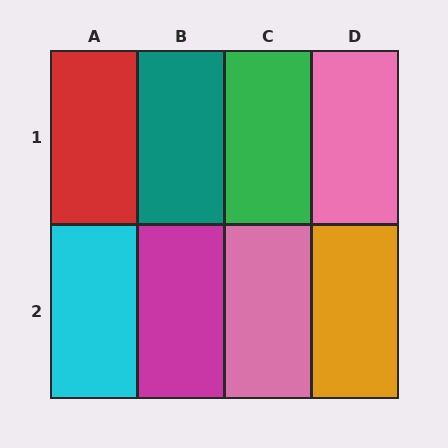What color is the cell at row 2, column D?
Orange.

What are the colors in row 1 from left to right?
Red, teal, green, pink.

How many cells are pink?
2 cells are pink.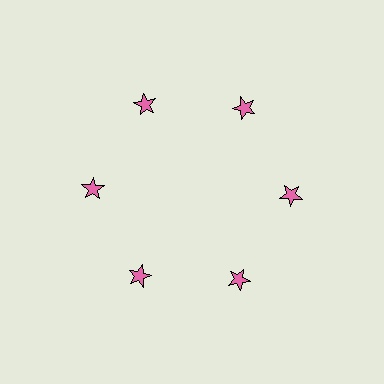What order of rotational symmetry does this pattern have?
This pattern has 6-fold rotational symmetry.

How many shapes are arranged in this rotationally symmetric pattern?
There are 6 shapes, arranged in 6 groups of 1.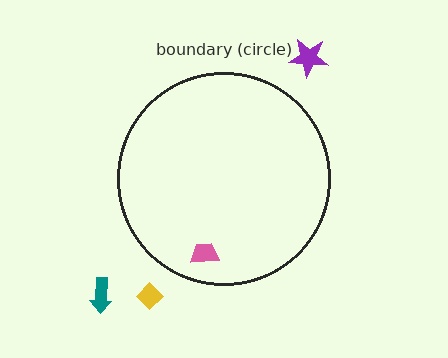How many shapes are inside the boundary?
1 inside, 3 outside.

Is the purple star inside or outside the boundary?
Outside.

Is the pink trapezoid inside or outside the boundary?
Inside.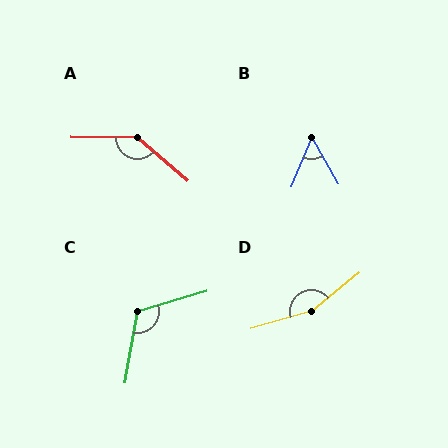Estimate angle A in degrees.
Approximately 140 degrees.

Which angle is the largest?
D, at approximately 157 degrees.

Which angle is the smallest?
B, at approximately 52 degrees.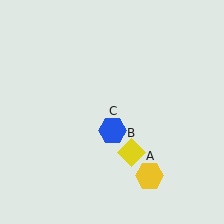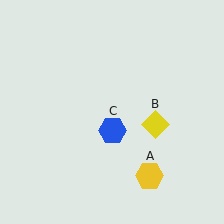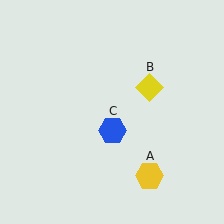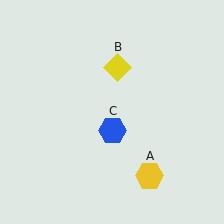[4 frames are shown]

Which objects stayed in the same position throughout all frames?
Yellow hexagon (object A) and blue hexagon (object C) remained stationary.